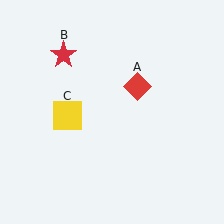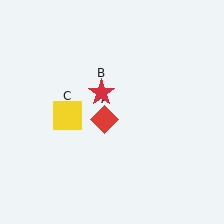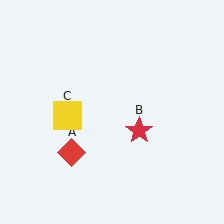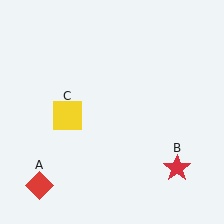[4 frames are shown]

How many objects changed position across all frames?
2 objects changed position: red diamond (object A), red star (object B).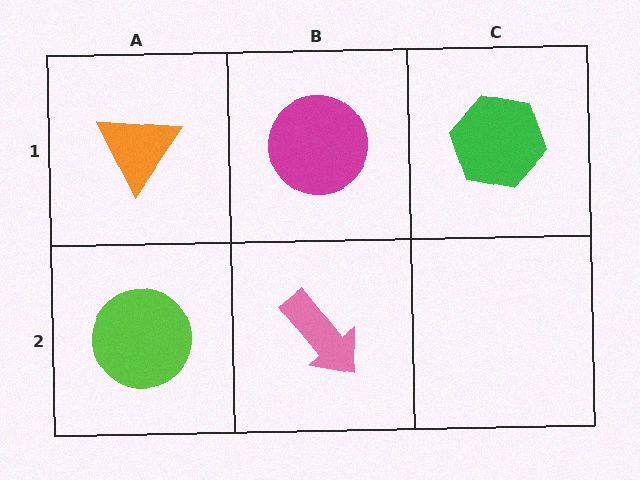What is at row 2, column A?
A lime circle.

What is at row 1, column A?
An orange triangle.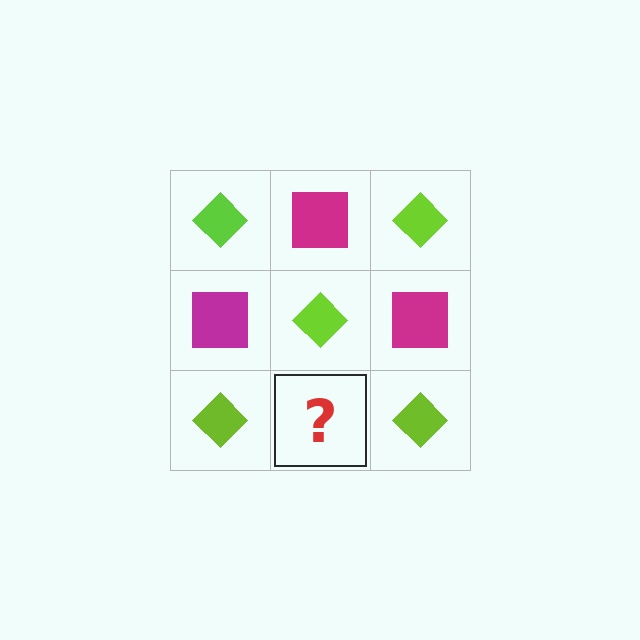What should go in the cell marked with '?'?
The missing cell should contain a magenta square.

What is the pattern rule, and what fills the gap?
The rule is that it alternates lime diamond and magenta square in a checkerboard pattern. The gap should be filled with a magenta square.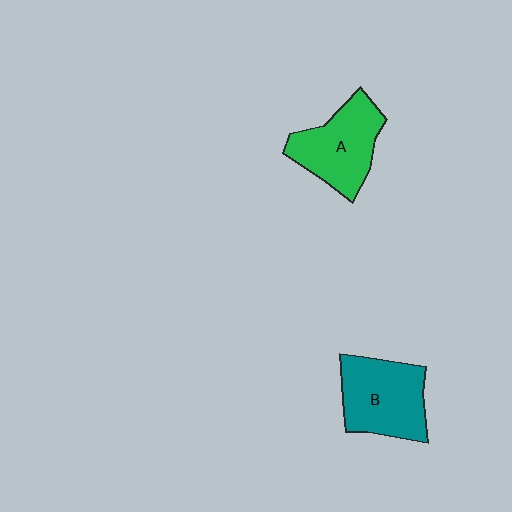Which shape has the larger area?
Shape B (teal).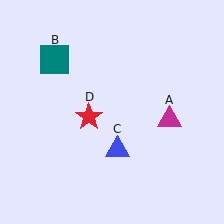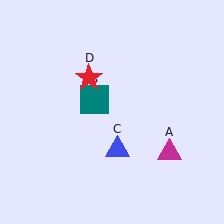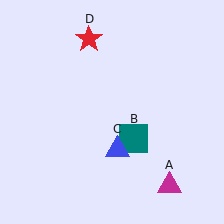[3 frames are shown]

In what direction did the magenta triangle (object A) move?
The magenta triangle (object A) moved down.